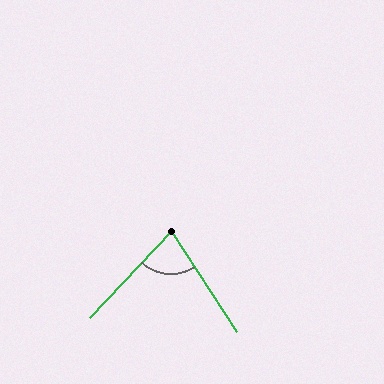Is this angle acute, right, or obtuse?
It is acute.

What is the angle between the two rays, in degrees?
Approximately 76 degrees.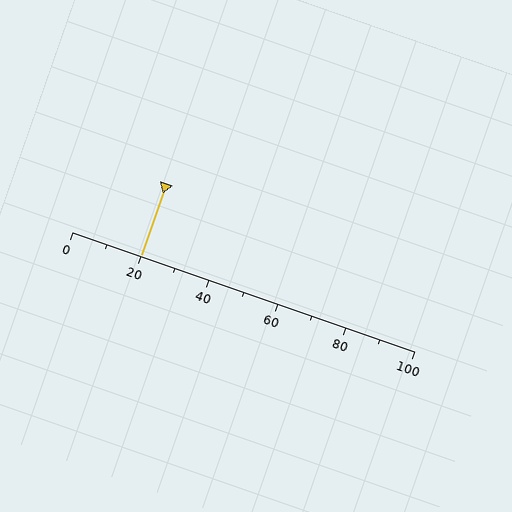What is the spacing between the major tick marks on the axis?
The major ticks are spaced 20 apart.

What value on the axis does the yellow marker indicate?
The marker indicates approximately 20.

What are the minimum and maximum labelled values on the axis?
The axis runs from 0 to 100.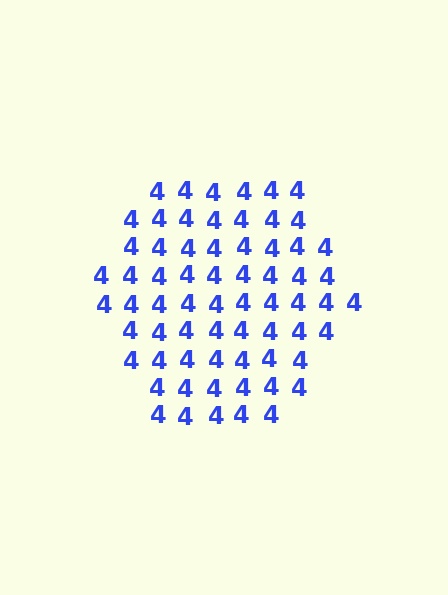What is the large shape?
The large shape is a hexagon.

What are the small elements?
The small elements are digit 4's.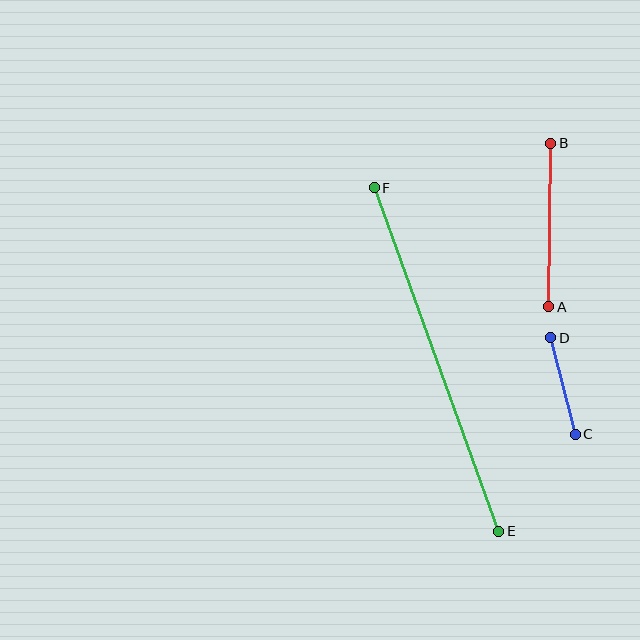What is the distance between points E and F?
The distance is approximately 365 pixels.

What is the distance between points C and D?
The distance is approximately 99 pixels.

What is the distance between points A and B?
The distance is approximately 164 pixels.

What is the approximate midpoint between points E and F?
The midpoint is at approximately (437, 360) pixels.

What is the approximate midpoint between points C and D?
The midpoint is at approximately (563, 386) pixels.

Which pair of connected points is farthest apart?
Points E and F are farthest apart.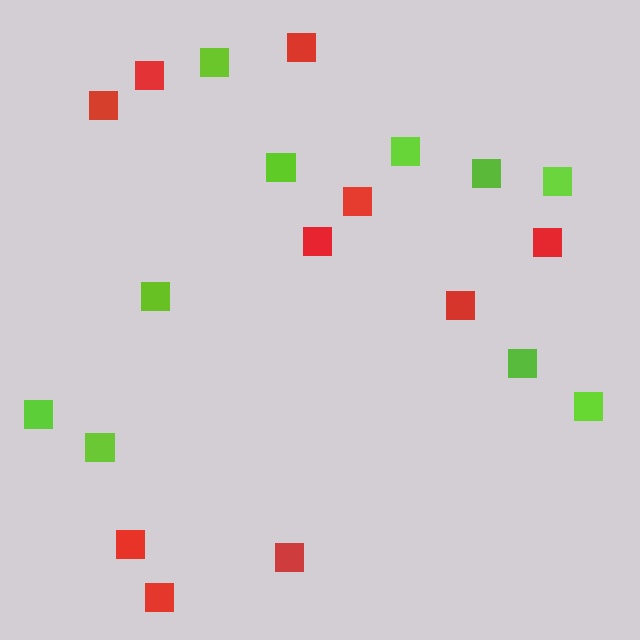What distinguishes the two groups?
There are 2 groups: one group of red squares (10) and one group of lime squares (10).